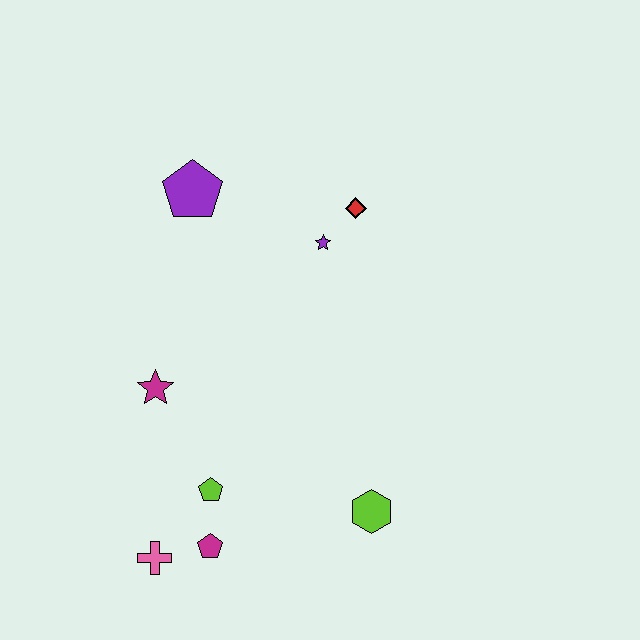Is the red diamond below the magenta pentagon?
No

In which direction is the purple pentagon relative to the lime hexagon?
The purple pentagon is above the lime hexagon.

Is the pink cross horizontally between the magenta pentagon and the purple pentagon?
No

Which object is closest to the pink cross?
The magenta pentagon is closest to the pink cross.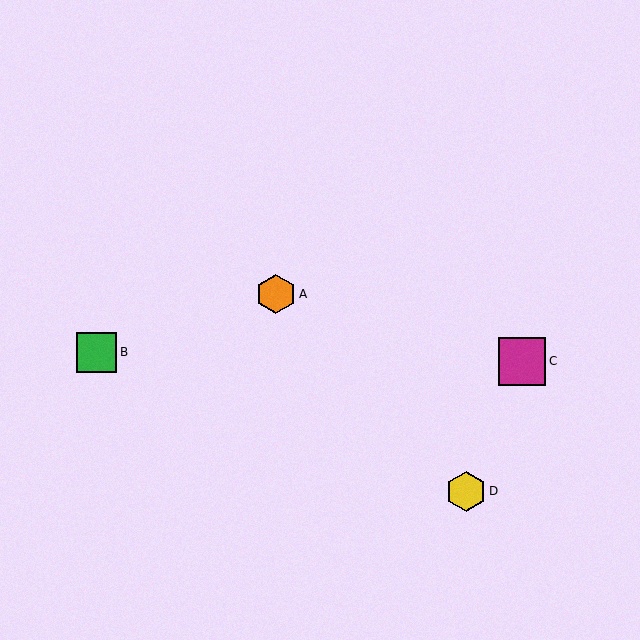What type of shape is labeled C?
Shape C is a magenta square.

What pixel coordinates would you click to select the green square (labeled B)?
Click at (97, 352) to select the green square B.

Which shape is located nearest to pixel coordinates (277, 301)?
The orange hexagon (labeled A) at (276, 294) is nearest to that location.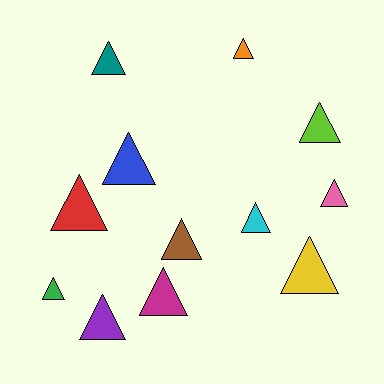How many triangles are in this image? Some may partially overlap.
There are 12 triangles.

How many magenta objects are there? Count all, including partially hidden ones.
There is 1 magenta object.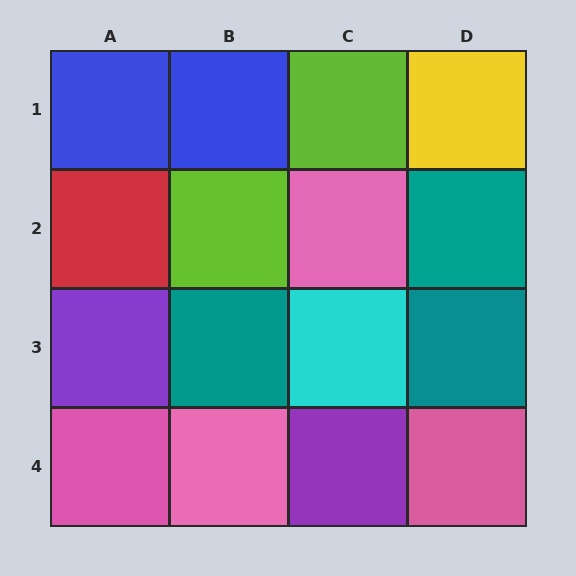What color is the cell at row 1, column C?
Lime.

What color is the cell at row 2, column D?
Teal.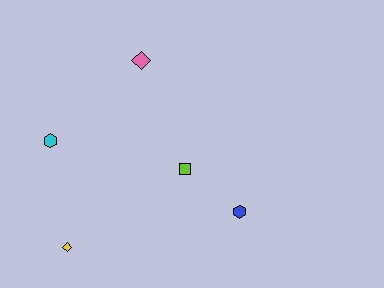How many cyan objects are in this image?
There is 1 cyan object.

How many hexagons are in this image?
There are 2 hexagons.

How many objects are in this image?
There are 5 objects.